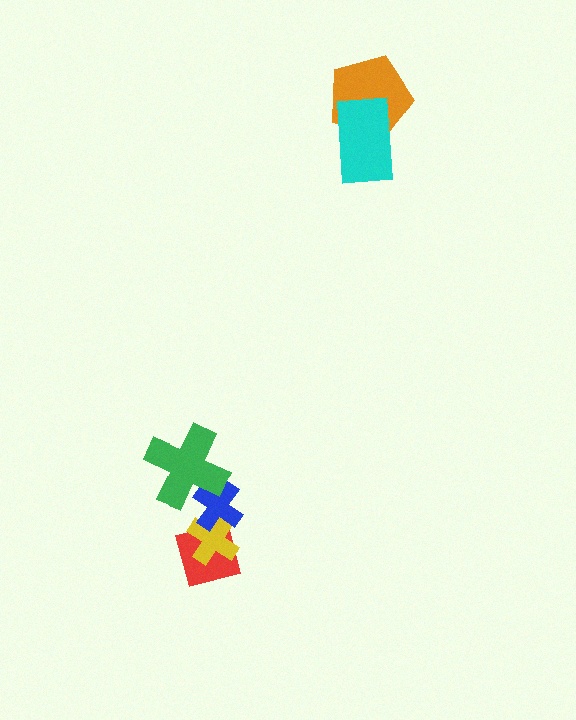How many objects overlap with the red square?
1 object overlaps with the red square.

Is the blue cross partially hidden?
Yes, it is partially covered by another shape.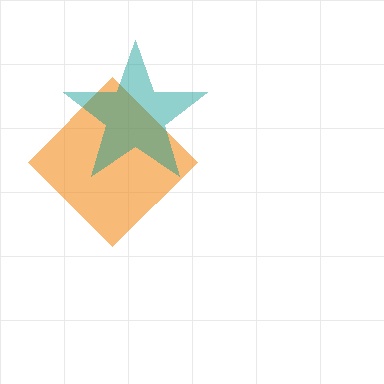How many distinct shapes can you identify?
There are 2 distinct shapes: an orange diamond, a teal star.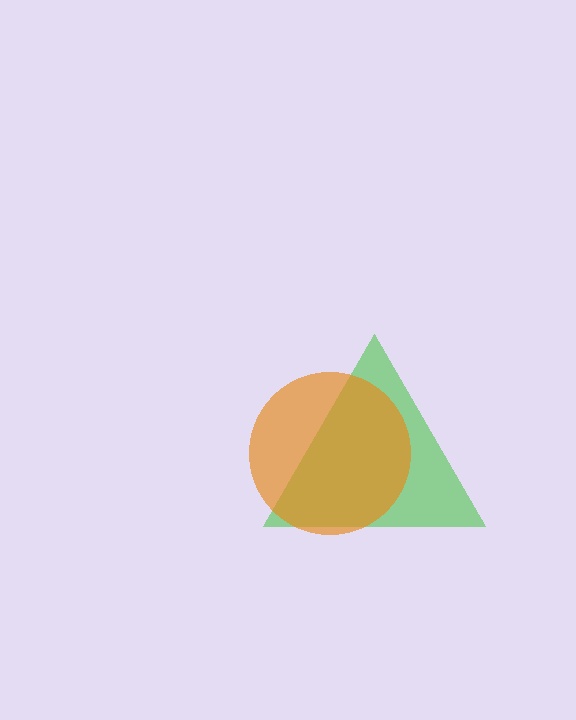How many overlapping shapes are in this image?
There are 2 overlapping shapes in the image.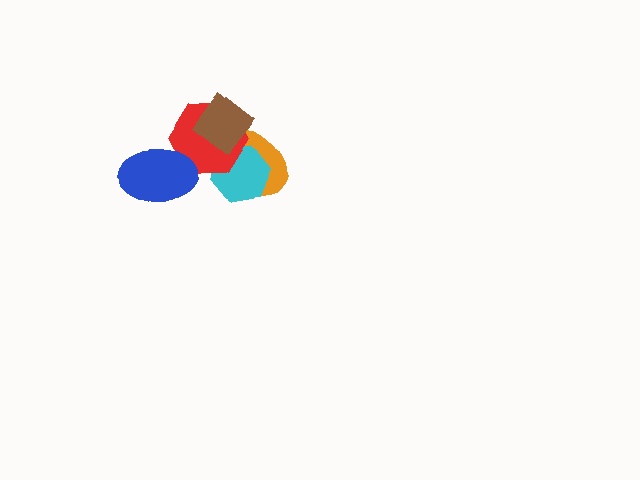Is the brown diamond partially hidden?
No, no other shape covers it.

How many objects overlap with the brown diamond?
3 objects overlap with the brown diamond.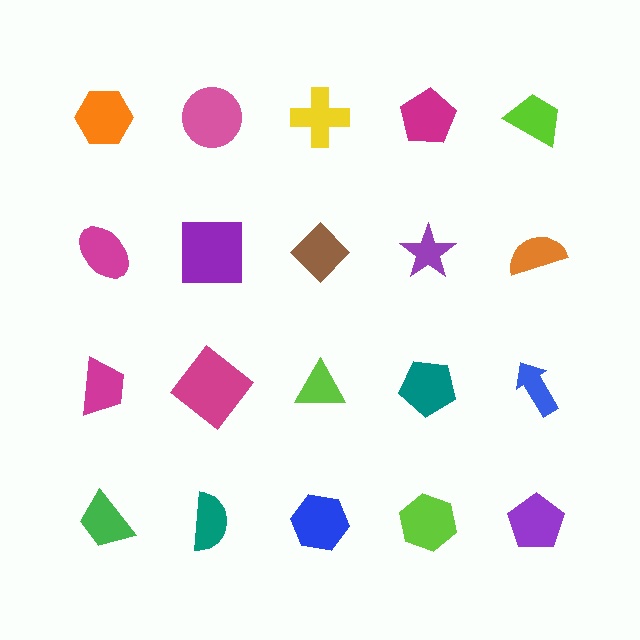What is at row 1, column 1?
An orange hexagon.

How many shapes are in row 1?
5 shapes.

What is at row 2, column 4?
A purple star.